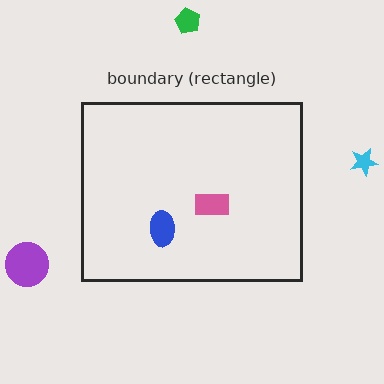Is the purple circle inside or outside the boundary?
Outside.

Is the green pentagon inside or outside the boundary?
Outside.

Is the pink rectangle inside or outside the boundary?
Inside.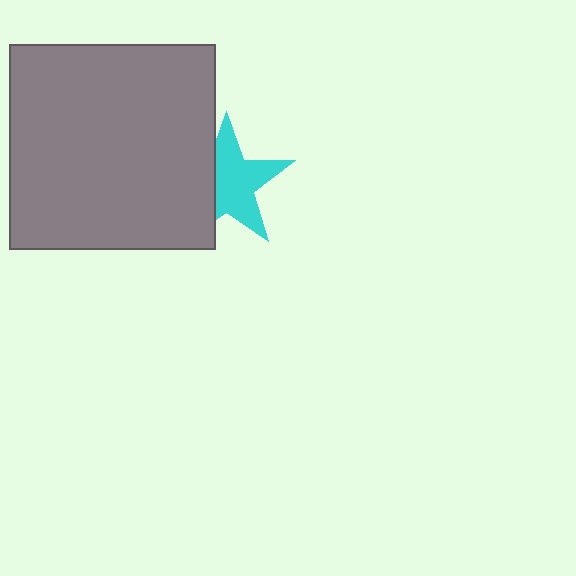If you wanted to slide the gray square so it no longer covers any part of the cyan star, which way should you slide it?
Slide it left — that is the most direct way to separate the two shapes.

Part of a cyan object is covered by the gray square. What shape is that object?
It is a star.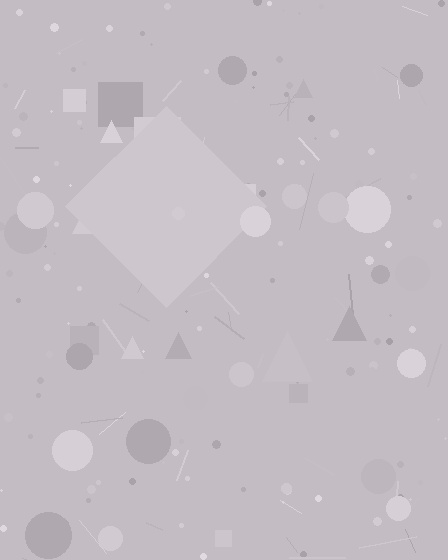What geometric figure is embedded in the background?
A diamond is embedded in the background.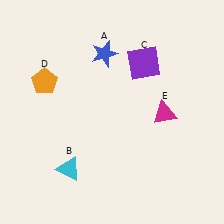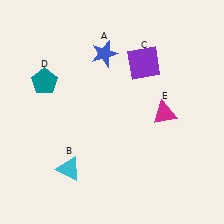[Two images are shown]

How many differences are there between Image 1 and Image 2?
There is 1 difference between the two images.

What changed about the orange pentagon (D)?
In Image 1, D is orange. In Image 2, it changed to teal.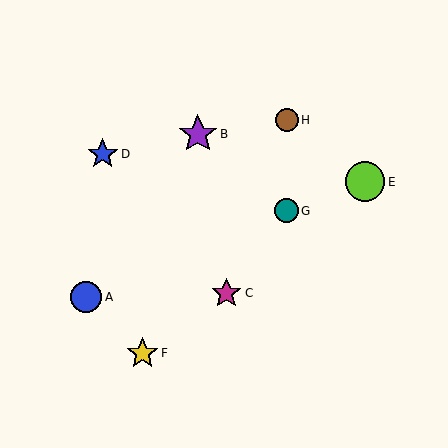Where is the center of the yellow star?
The center of the yellow star is at (142, 353).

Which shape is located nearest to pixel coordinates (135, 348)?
The yellow star (labeled F) at (142, 353) is nearest to that location.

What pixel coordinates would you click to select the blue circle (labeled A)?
Click at (86, 297) to select the blue circle A.